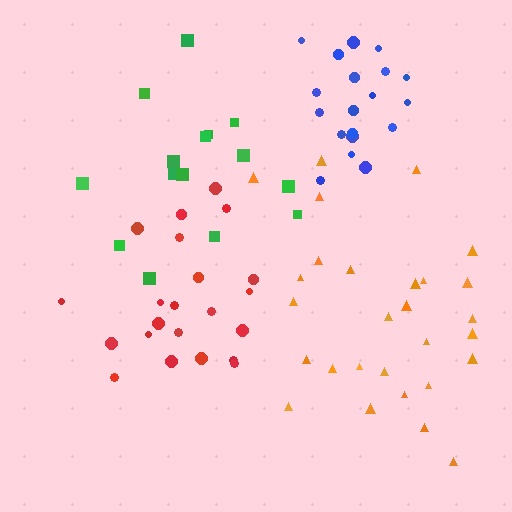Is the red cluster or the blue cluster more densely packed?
Blue.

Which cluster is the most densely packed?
Blue.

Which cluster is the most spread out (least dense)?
Green.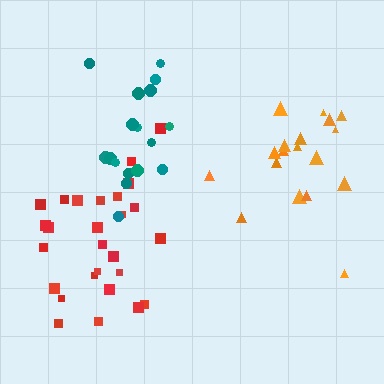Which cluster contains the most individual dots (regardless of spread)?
Red (27).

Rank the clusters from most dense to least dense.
red, teal, orange.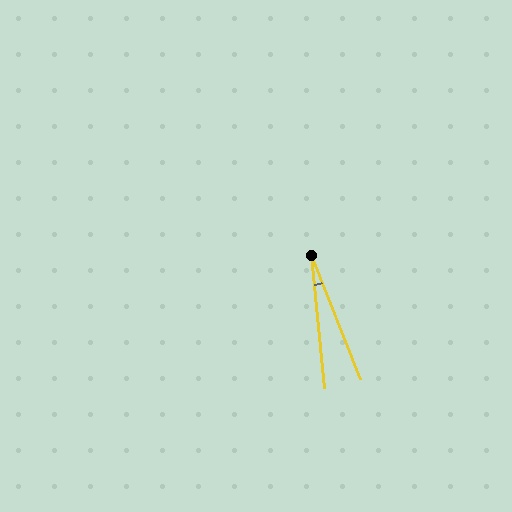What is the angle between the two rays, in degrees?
Approximately 16 degrees.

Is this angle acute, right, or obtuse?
It is acute.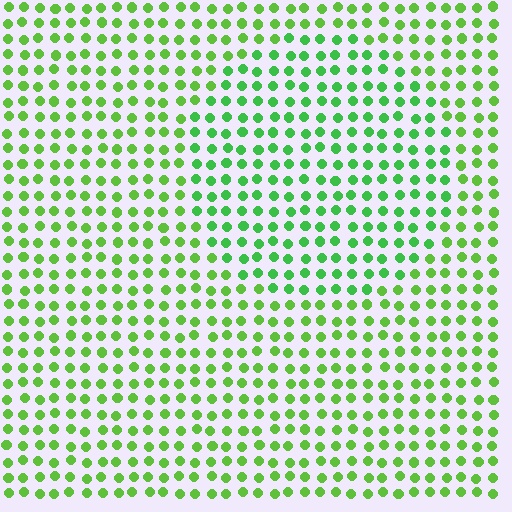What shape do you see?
I see a circle.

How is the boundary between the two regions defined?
The boundary is defined purely by a slight shift in hue (about 21 degrees). Spacing, size, and orientation are identical on both sides.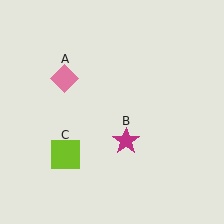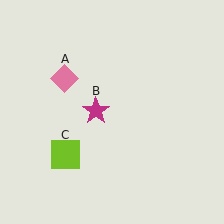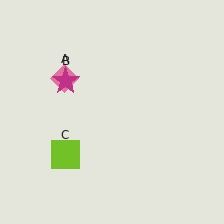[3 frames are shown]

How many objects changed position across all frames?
1 object changed position: magenta star (object B).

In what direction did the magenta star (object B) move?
The magenta star (object B) moved up and to the left.